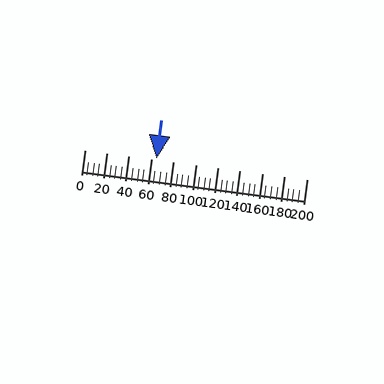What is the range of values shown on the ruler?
The ruler shows values from 0 to 200.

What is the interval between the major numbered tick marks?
The major tick marks are spaced 20 units apart.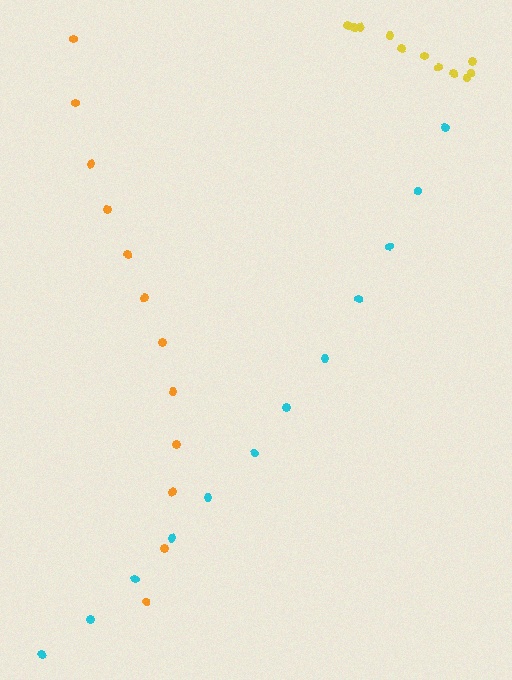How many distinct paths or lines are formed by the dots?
There are 3 distinct paths.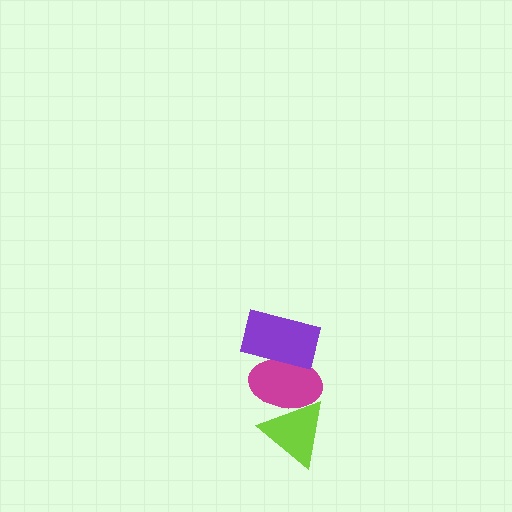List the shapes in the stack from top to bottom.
From top to bottom: the purple rectangle, the magenta ellipse, the lime triangle.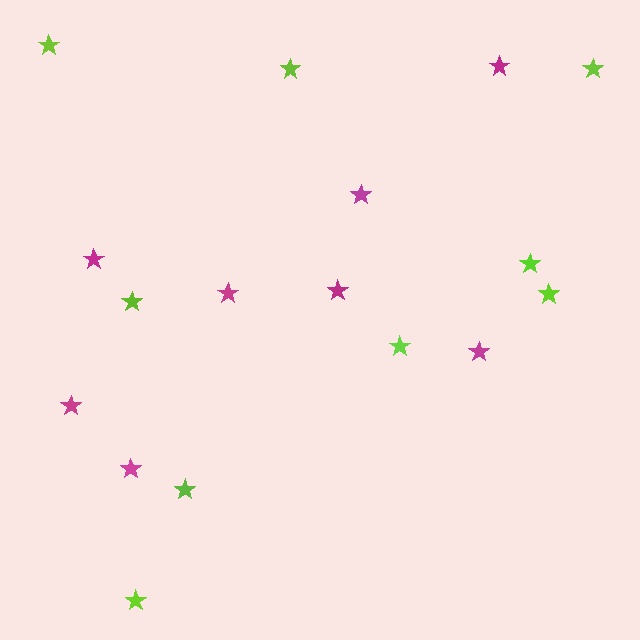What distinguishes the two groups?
There are 2 groups: one group of magenta stars (8) and one group of lime stars (9).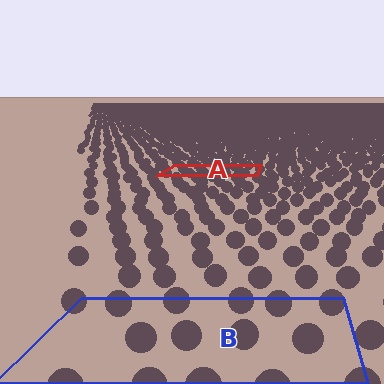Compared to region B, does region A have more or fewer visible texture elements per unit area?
Region A has more texture elements per unit area — they are packed more densely because it is farther away.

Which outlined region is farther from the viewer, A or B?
Region A is farther from the viewer — the texture elements inside it appear smaller and more densely packed.